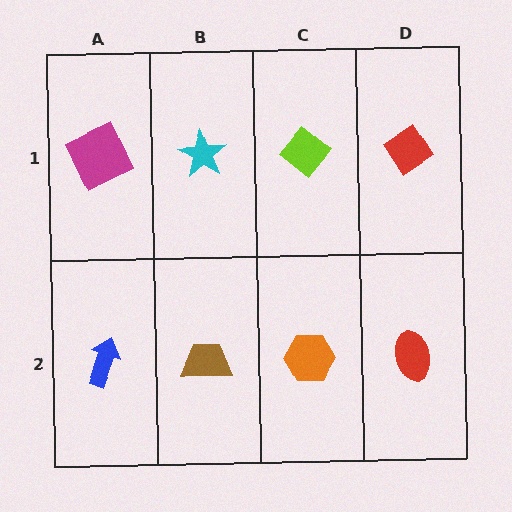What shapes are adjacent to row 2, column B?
A cyan star (row 1, column B), a blue arrow (row 2, column A), an orange hexagon (row 2, column C).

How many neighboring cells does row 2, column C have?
3.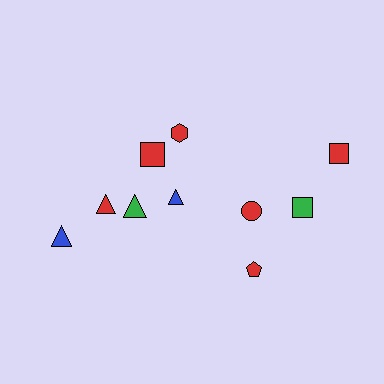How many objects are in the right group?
There are 4 objects.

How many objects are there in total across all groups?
There are 10 objects.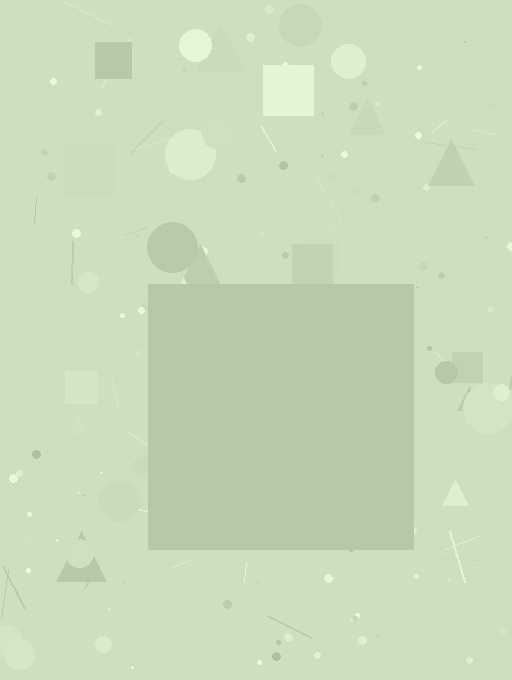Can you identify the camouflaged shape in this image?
The camouflaged shape is a square.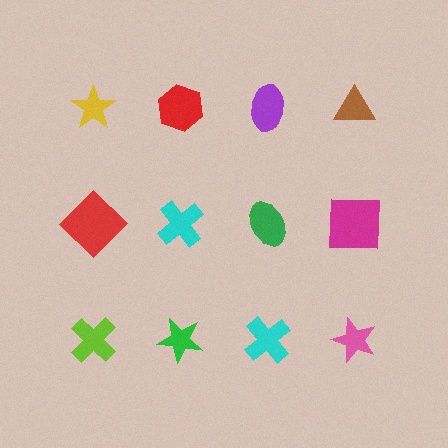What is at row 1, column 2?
A red hexagon.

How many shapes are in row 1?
4 shapes.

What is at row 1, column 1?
A yellow star.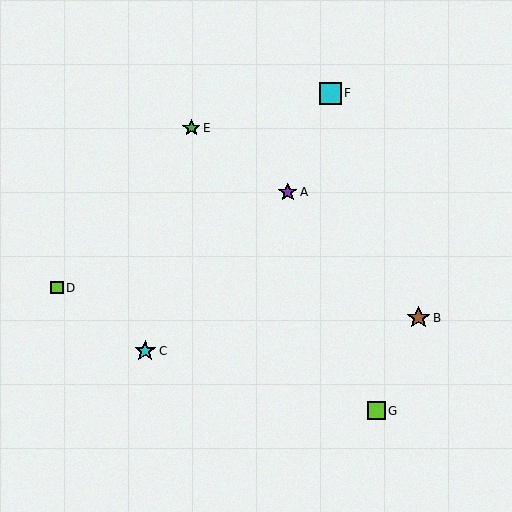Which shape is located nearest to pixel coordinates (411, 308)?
The brown star (labeled B) at (419, 318) is nearest to that location.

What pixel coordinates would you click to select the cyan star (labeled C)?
Click at (145, 351) to select the cyan star C.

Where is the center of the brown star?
The center of the brown star is at (419, 318).